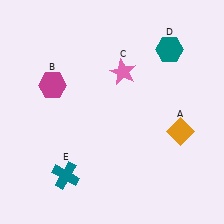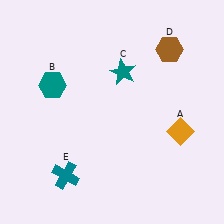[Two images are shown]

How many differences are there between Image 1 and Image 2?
There are 3 differences between the two images.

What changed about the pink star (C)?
In Image 1, C is pink. In Image 2, it changed to teal.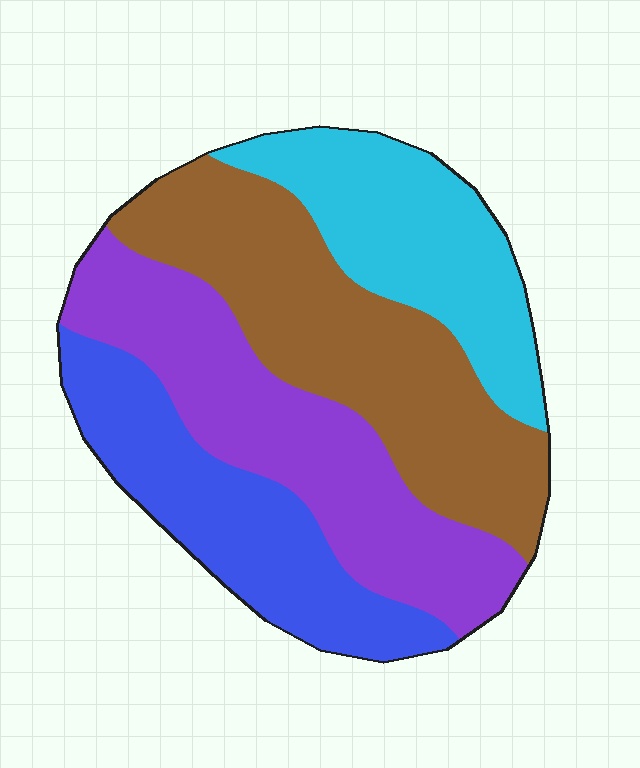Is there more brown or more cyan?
Brown.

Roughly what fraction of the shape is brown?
Brown covers around 30% of the shape.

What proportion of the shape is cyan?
Cyan takes up about one fifth (1/5) of the shape.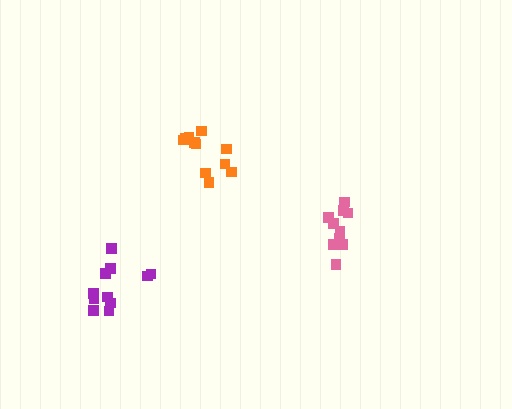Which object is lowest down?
The purple cluster is bottommost.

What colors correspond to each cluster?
The clusters are colored: pink, orange, purple.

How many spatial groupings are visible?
There are 3 spatial groupings.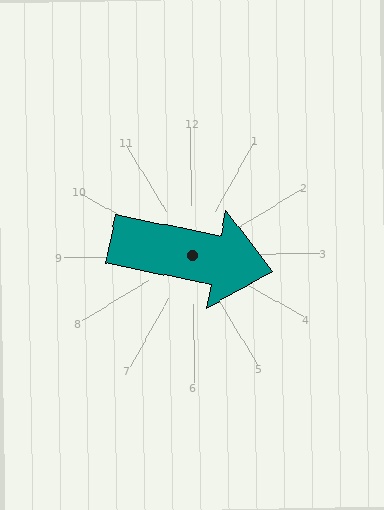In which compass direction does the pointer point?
East.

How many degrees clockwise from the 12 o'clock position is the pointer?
Approximately 102 degrees.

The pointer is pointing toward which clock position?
Roughly 3 o'clock.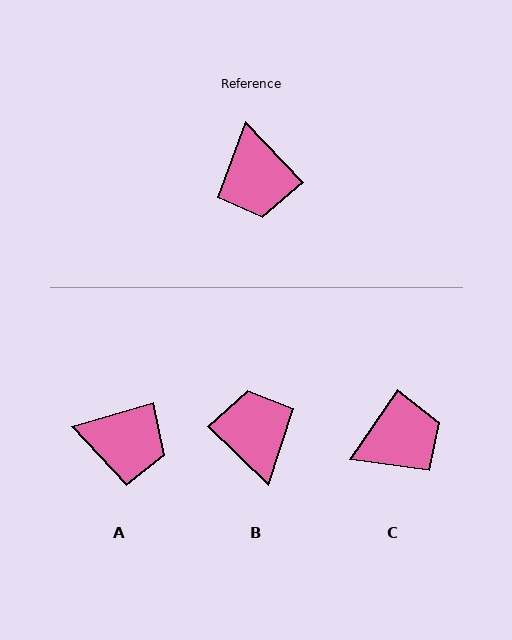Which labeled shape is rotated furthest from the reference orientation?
B, about 178 degrees away.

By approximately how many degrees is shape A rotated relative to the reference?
Approximately 62 degrees counter-clockwise.